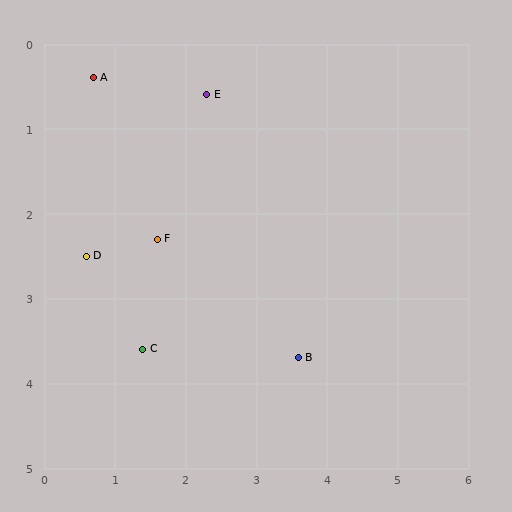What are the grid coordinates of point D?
Point D is at approximately (0.6, 2.5).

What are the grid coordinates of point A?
Point A is at approximately (0.7, 0.4).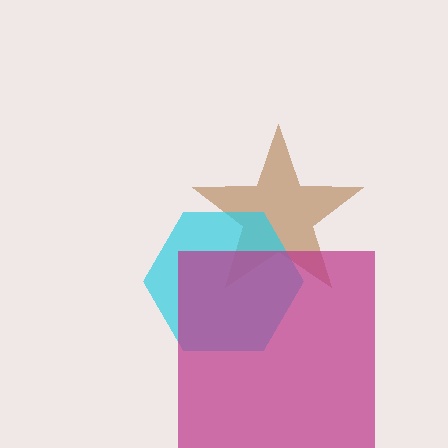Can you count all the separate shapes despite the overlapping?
Yes, there are 3 separate shapes.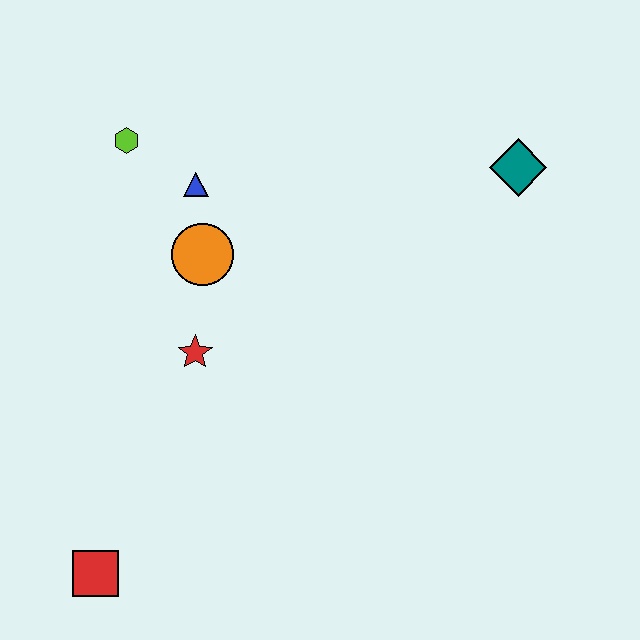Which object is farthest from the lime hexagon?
The red square is farthest from the lime hexagon.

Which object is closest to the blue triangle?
The orange circle is closest to the blue triangle.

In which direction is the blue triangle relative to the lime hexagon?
The blue triangle is to the right of the lime hexagon.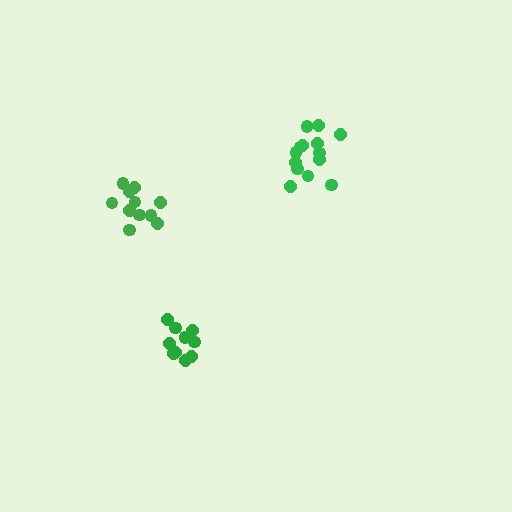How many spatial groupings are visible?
There are 3 spatial groupings.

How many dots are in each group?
Group 1: 14 dots, Group 2: 10 dots, Group 3: 11 dots (35 total).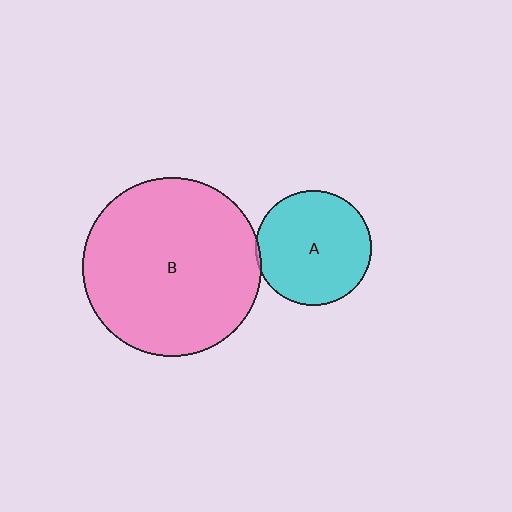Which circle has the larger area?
Circle B (pink).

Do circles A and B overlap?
Yes.